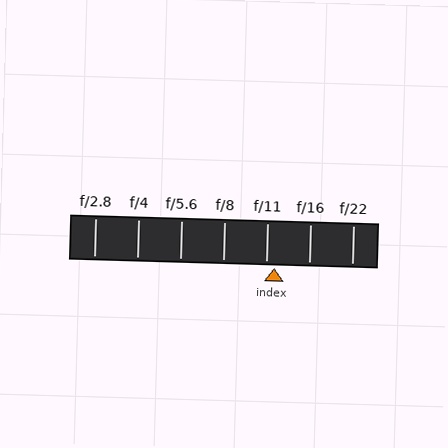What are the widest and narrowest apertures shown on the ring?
The widest aperture shown is f/2.8 and the narrowest is f/22.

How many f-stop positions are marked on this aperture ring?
There are 7 f-stop positions marked.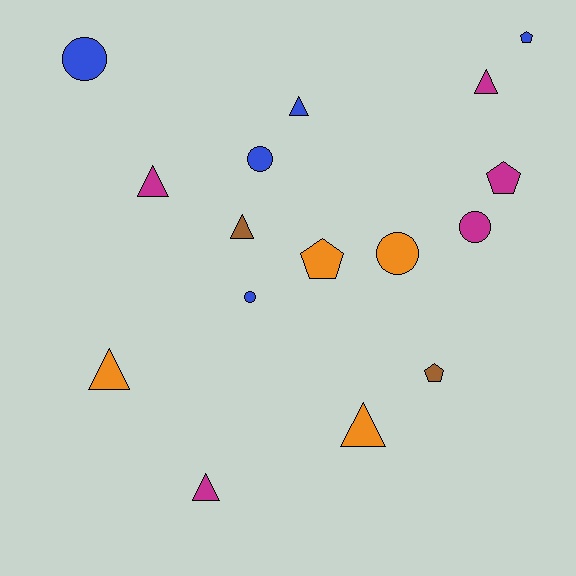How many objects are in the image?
There are 16 objects.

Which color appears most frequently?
Magenta, with 5 objects.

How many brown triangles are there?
There is 1 brown triangle.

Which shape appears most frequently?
Triangle, with 7 objects.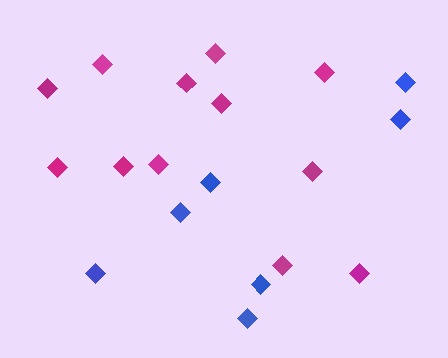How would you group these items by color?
There are 2 groups: one group of magenta diamonds (12) and one group of blue diamonds (7).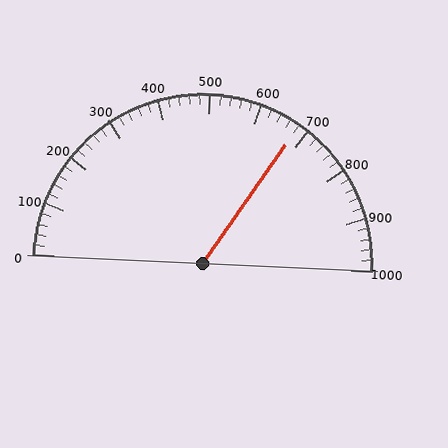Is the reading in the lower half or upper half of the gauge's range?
The reading is in the upper half of the range (0 to 1000).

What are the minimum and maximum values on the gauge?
The gauge ranges from 0 to 1000.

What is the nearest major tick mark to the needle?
The nearest major tick mark is 700.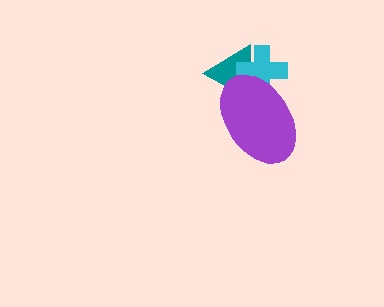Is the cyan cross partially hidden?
Yes, it is partially covered by another shape.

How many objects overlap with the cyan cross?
2 objects overlap with the cyan cross.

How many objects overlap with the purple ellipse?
2 objects overlap with the purple ellipse.